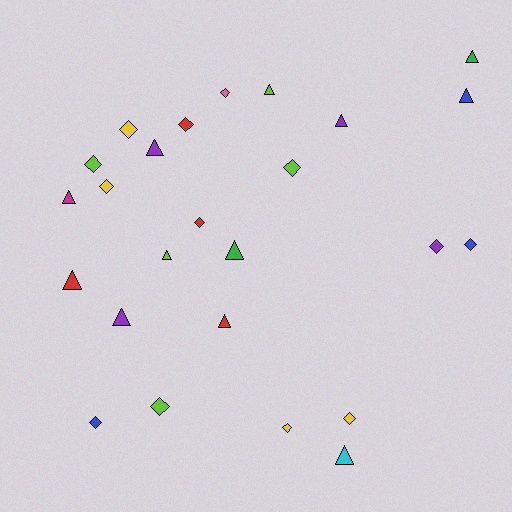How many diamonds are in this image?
There are 13 diamonds.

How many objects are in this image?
There are 25 objects.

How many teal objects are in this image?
There are no teal objects.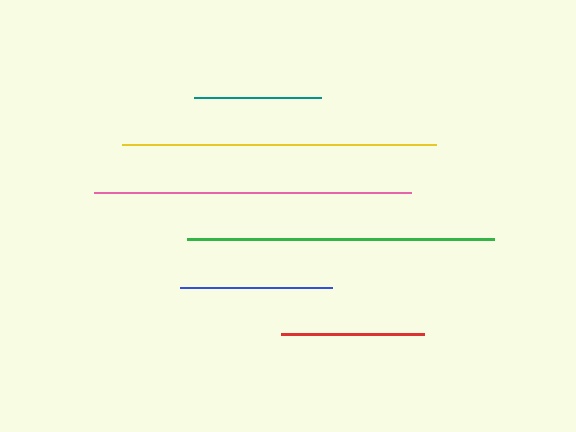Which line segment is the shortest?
The teal line is the shortest at approximately 127 pixels.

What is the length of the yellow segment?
The yellow segment is approximately 315 pixels long.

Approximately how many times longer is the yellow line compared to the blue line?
The yellow line is approximately 2.1 times the length of the blue line.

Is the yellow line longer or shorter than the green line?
The yellow line is longer than the green line.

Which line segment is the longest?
The pink line is the longest at approximately 317 pixels.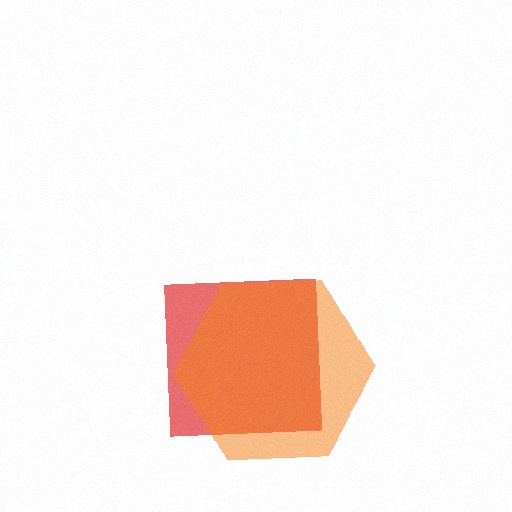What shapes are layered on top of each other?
The layered shapes are: a red square, an orange hexagon.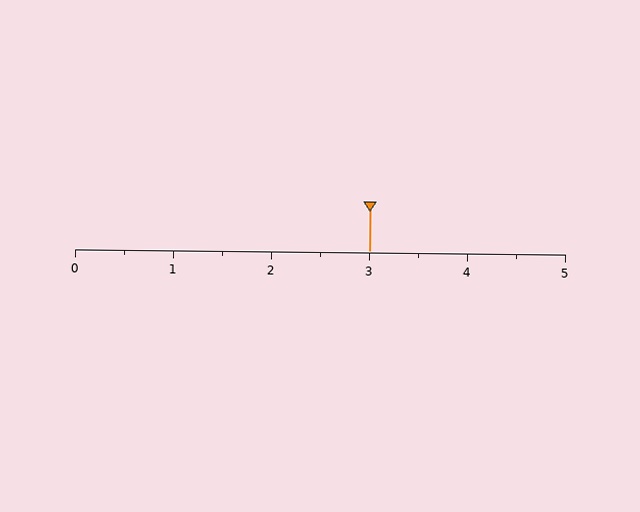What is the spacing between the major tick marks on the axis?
The major ticks are spaced 1 apart.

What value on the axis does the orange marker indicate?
The marker indicates approximately 3.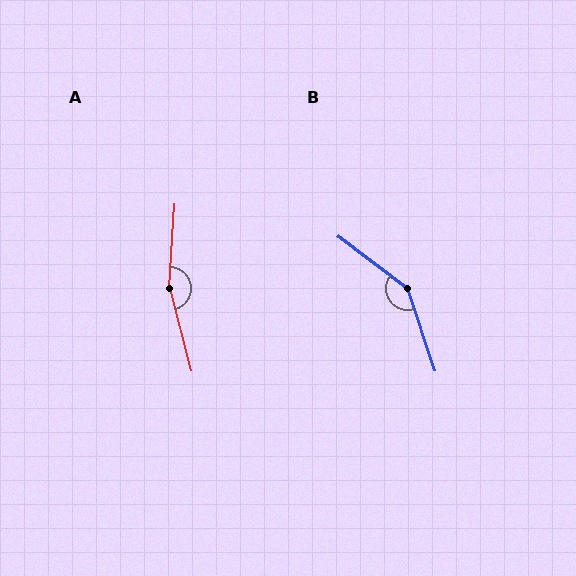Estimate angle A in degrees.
Approximately 162 degrees.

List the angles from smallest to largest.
B (146°), A (162°).